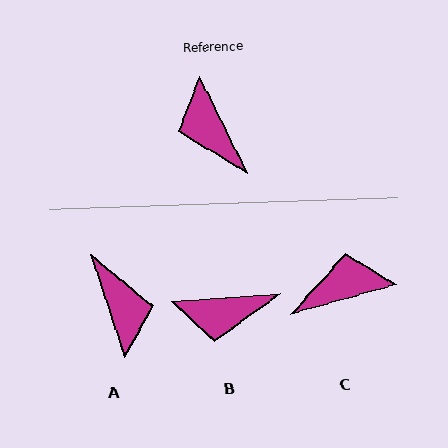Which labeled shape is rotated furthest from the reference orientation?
A, about 172 degrees away.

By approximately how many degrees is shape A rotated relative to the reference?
Approximately 172 degrees counter-clockwise.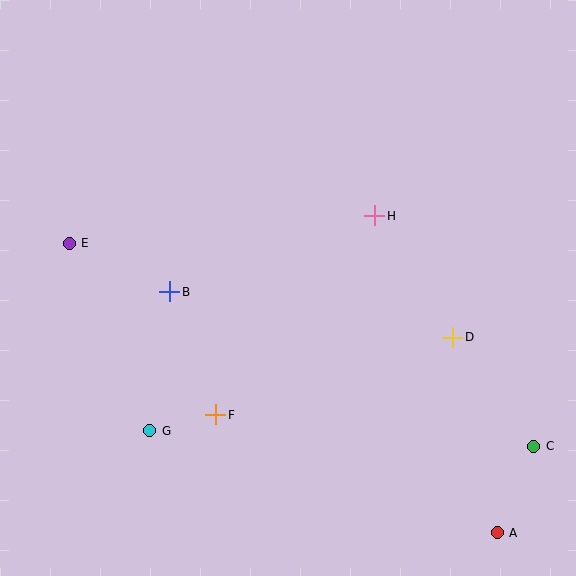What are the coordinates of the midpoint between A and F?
The midpoint between A and F is at (357, 474).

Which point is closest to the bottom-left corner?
Point G is closest to the bottom-left corner.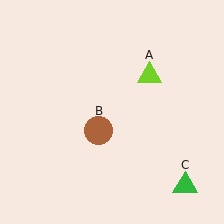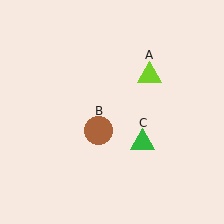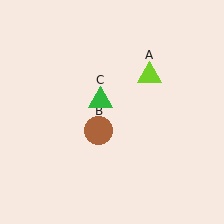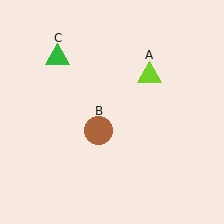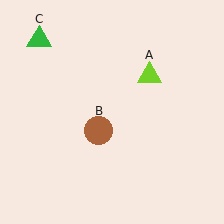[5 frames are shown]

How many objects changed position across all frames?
1 object changed position: green triangle (object C).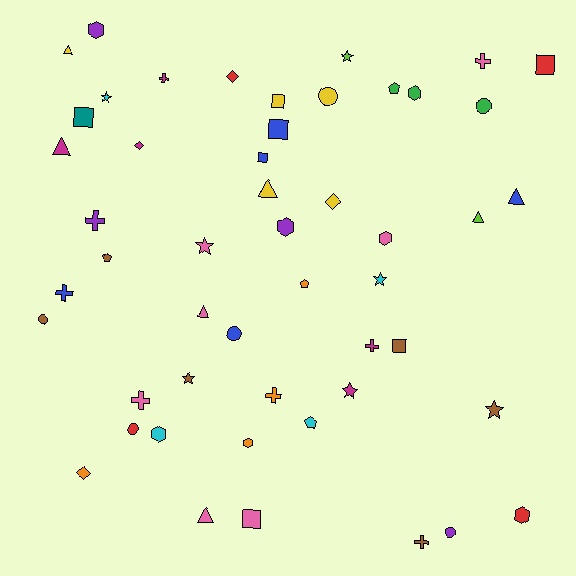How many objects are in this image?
There are 50 objects.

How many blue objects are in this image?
There are 5 blue objects.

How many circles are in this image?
There are 6 circles.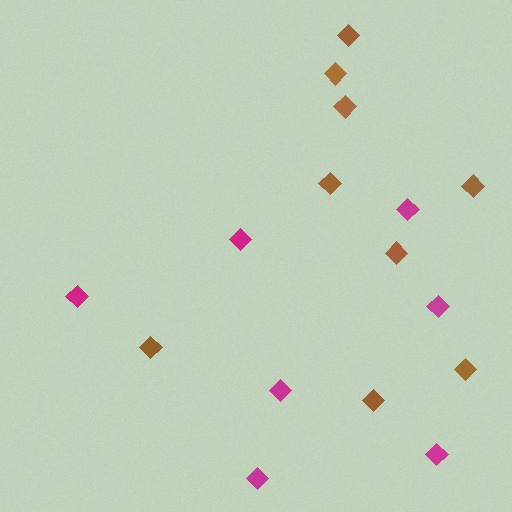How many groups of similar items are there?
There are 2 groups: one group of magenta diamonds (7) and one group of brown diamonds (9).